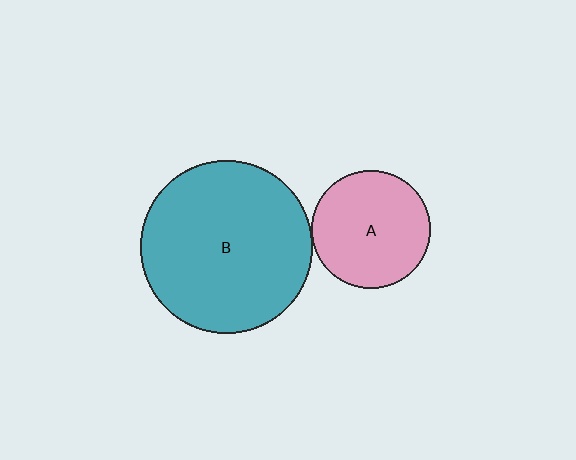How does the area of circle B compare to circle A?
Approximately 2.1 times.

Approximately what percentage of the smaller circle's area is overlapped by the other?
Approximately 5%.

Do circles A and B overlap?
Yes.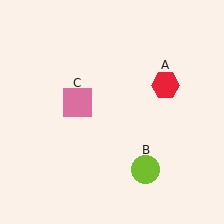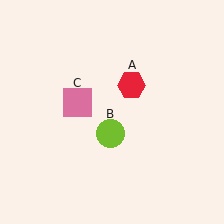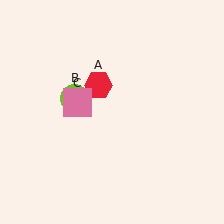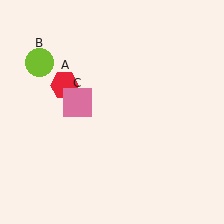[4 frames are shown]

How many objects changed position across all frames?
2 objects changed position: red hexagon (object A), lime circle (object B).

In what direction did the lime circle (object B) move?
The lime circle (object B) moved up and to the left.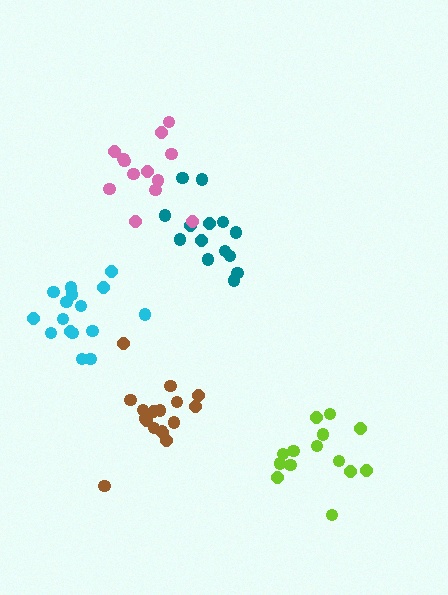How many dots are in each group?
Group 1: 16 dots, Group 2: 14 dots, Group 3: 13 dots, Group 4: 17 dots, Group 5: 14 dots (74 total).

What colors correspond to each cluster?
The clusters are colored: cyan, teal, pink, brown, lime.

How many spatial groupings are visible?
There are 5 spatial groupings.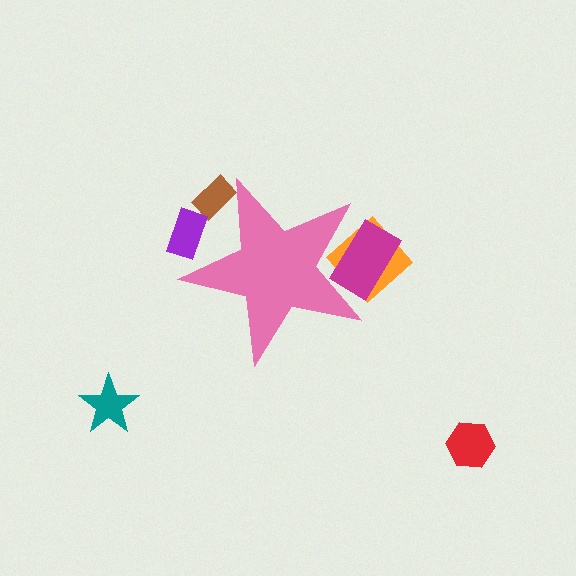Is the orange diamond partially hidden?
Yes, the orange diamond is partially hidden behind the pink star.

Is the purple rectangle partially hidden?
Yes, the purple rectangle is partially hidden behind the pink star.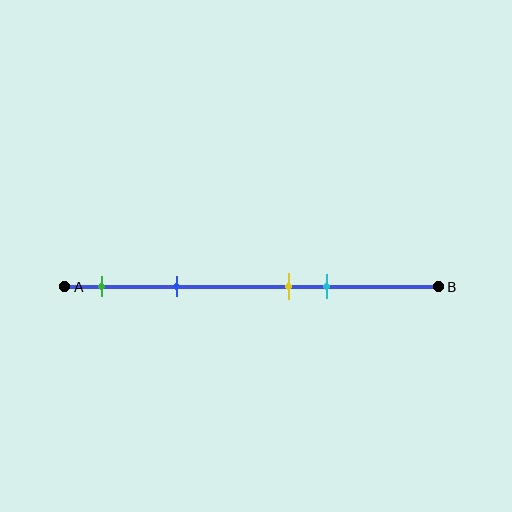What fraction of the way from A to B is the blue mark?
The blue mark is approximately 30% (0.3) of the way from A to B.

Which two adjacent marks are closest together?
The yellow and cyan marks are the closest adjacent pair.